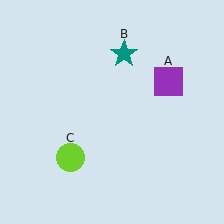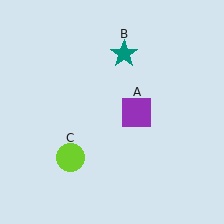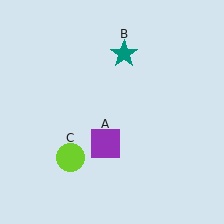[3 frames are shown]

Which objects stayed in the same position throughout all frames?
Teal star (object B) and lime circle (object C) remained stationary.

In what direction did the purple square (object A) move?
The purple square (object A) moved down and to the left.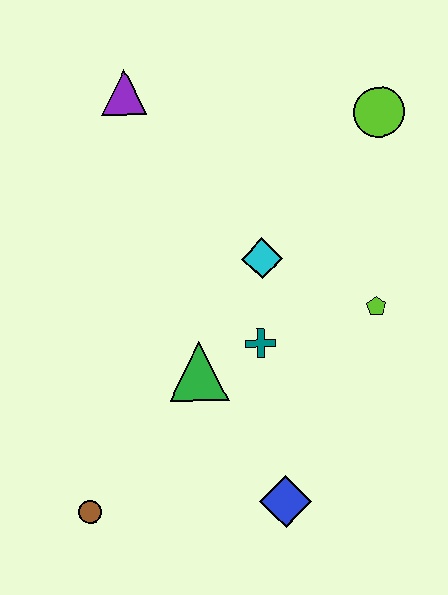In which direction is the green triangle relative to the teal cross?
The green triangle is to the left of the teal cross.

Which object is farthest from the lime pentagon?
The brown circle is farthest from the lime pentagon.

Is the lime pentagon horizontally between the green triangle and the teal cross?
No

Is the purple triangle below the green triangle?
No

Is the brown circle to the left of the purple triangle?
Yes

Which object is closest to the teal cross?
The green triangle is closest to the teal cross.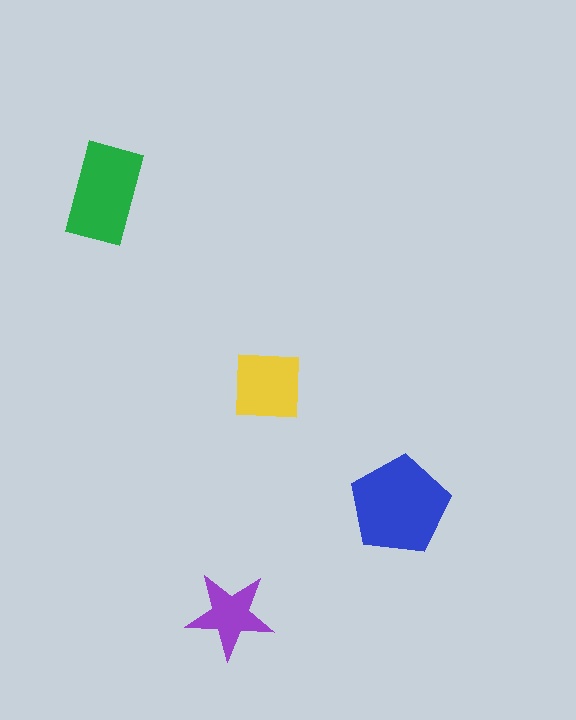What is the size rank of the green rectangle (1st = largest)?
2nd.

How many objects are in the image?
There are 4 objects in the image.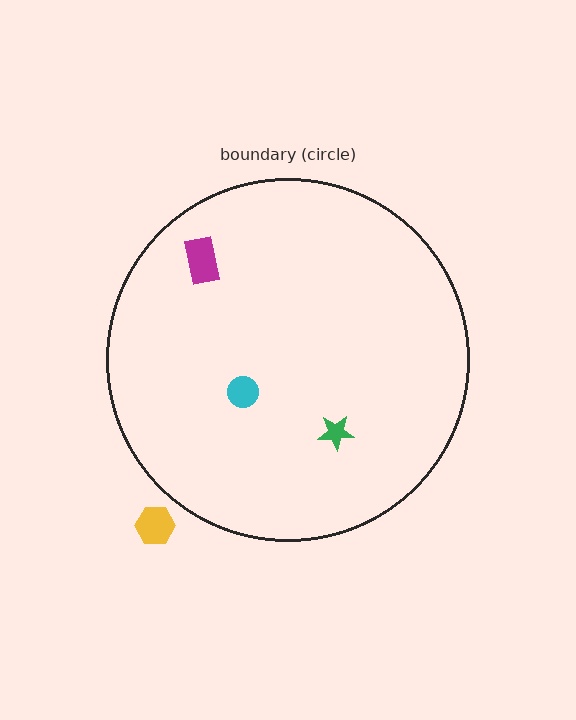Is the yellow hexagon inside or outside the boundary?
Outside.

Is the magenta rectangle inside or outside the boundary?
Inside.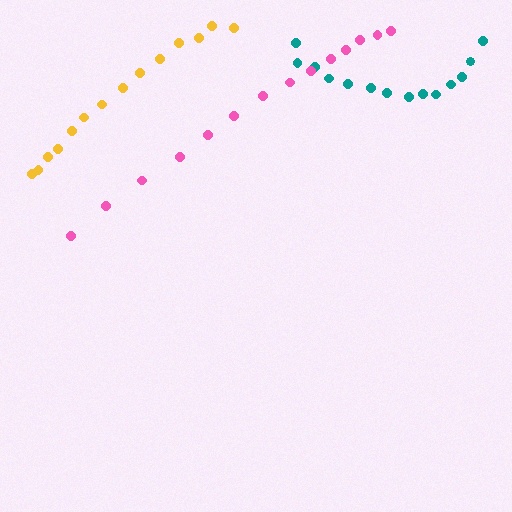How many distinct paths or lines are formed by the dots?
There are 3 distinct paths.